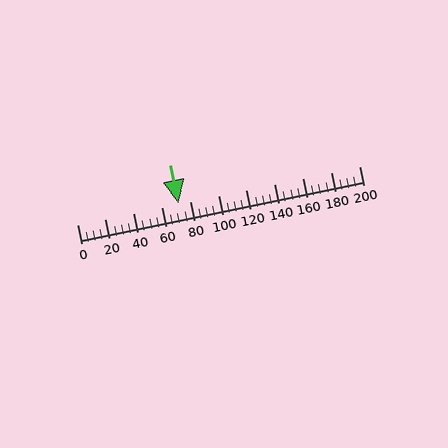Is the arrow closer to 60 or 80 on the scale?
The arrow is closer to 80.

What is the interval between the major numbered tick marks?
The major tick marks are spaced 20 units apart.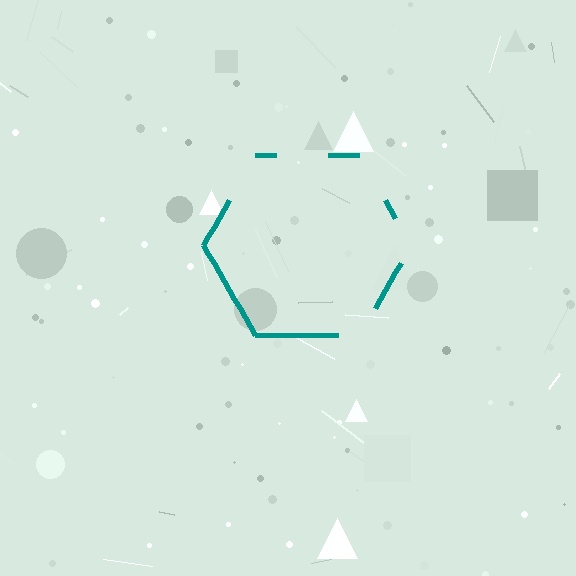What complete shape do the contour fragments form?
The contour fragments form a hexagon.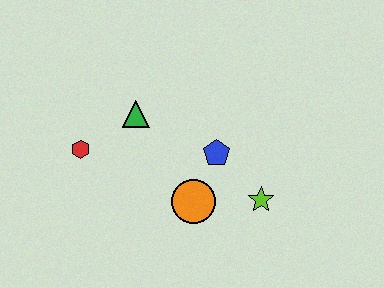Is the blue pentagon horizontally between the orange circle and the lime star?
Yes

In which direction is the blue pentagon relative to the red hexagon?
The blue pentagon is to the right of the red hexagon.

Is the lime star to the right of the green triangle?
Yes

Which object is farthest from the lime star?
The red hexagon is farthest from the lime star.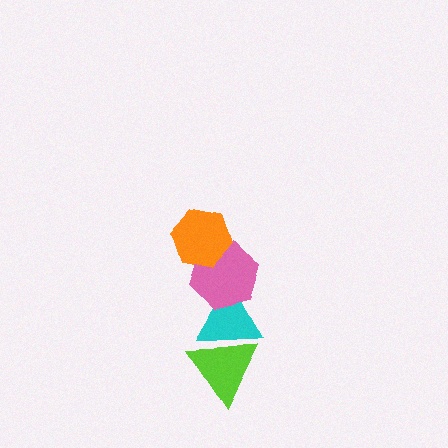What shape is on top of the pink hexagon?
The orange hexagon is on top of the pink hexagon.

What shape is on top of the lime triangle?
The cyan triangle is on top of the lime triangle.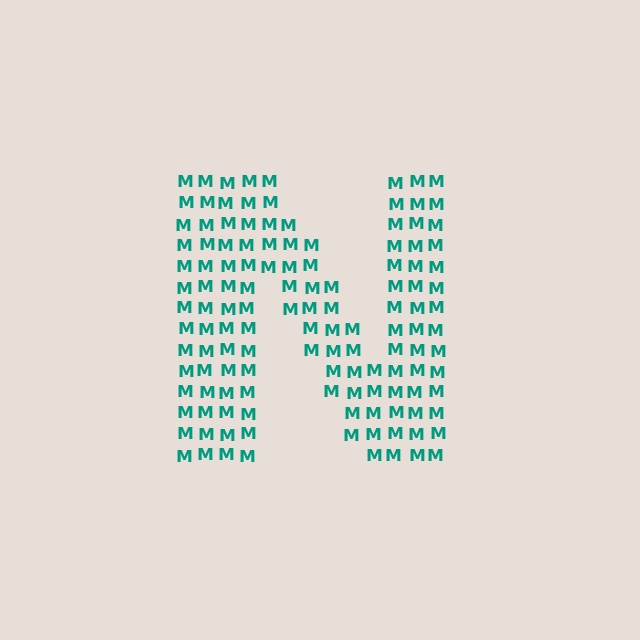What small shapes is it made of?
It is made of small letter M's.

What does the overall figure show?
The overall figure shows the letter N.